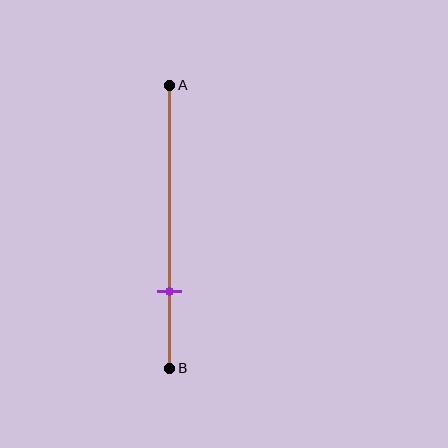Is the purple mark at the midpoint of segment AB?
No, the mark is at about 75% from A, not at the 50% midpoint.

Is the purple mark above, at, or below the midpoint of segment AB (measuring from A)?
The purple mark is below the midpoint of segment AB.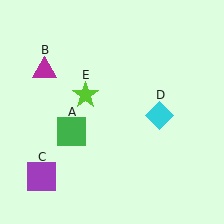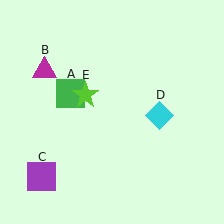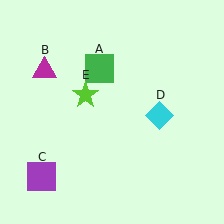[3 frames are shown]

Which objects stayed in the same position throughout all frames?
Magenta triangle (object B) and purple square (object C) and cyan diamond (object D) and lime star (object E) remained stationary.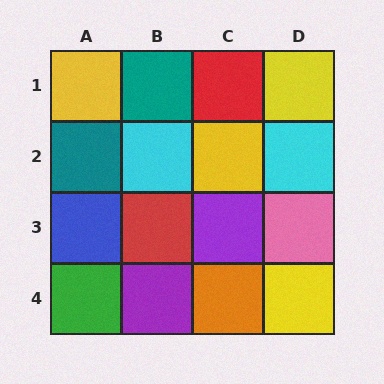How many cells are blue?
1 cell is blue.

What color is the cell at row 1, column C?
Red.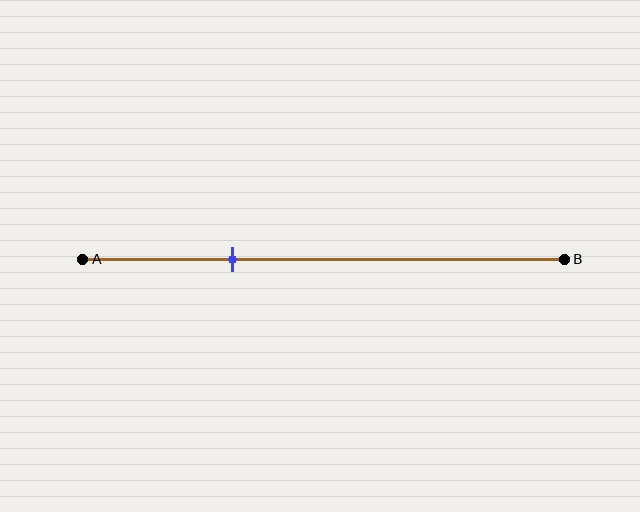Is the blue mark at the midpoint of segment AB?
No, the mark is at about 30% from A, not at the 50% midpoint.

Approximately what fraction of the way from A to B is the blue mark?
The blue mark is approximately 30% of the way from A to B.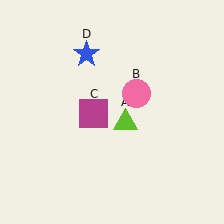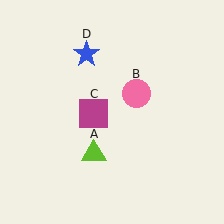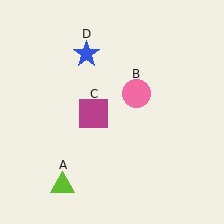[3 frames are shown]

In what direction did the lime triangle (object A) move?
The lime triangle (object A) moved down and to the left.